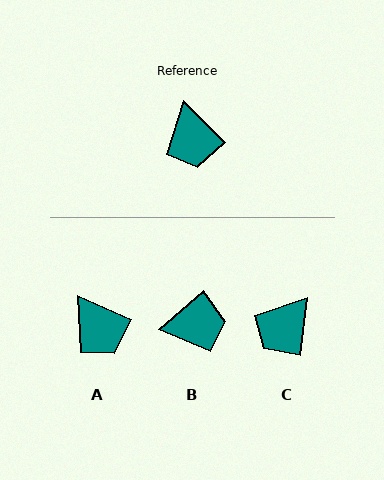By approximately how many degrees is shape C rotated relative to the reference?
Approximately 53 degrees clockwise.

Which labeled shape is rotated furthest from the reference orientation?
B, about 85 degrees away.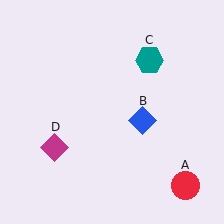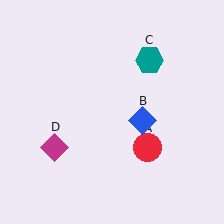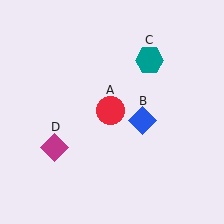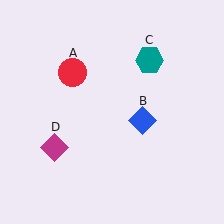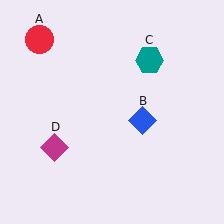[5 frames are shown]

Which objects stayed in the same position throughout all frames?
Blue diamond (object B) and teal hexagon (object C) and magenta diamond (object D) remained stationary.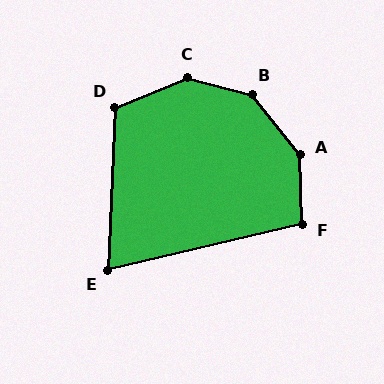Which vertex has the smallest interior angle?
E, at approximately 75 degrees.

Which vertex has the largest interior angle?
B, at approximately 143 degrees.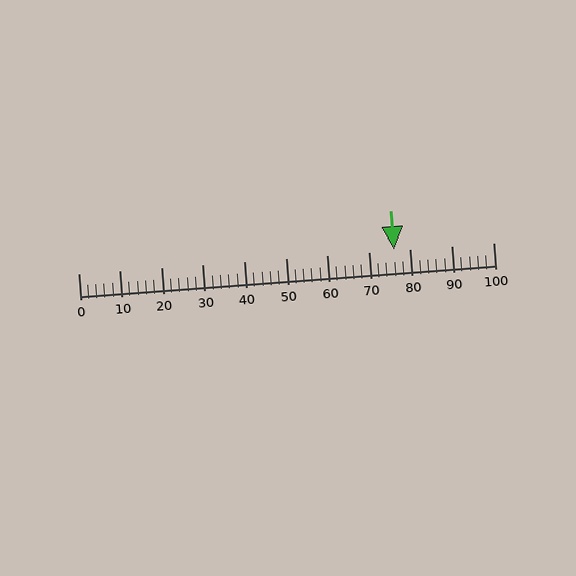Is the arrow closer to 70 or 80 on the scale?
The arrow is closer to 80.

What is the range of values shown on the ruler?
The ruler shows values from 0 to 100.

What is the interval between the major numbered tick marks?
The major tick marks are spaced 10 units apart.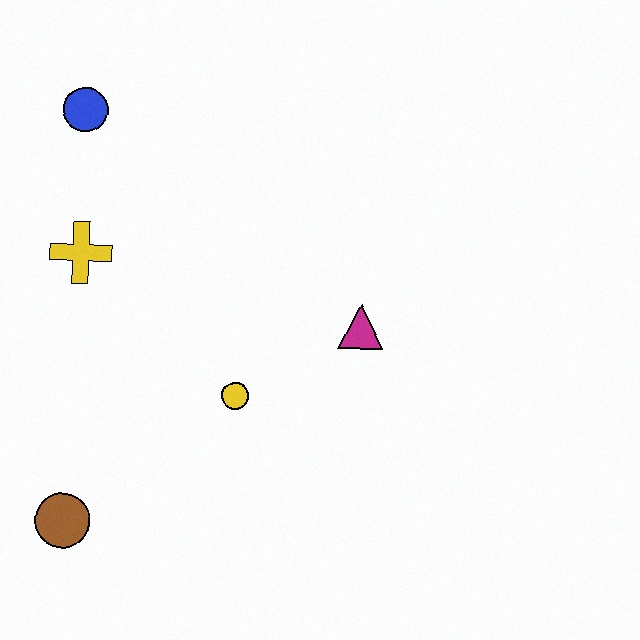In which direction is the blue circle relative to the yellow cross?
The blue circle is above the yellow cross.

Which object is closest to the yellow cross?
The blue circle is closest to the yellow cross.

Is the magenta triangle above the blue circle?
No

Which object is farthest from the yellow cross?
The magenta triangle is farthest from the yellow cross.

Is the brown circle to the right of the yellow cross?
No